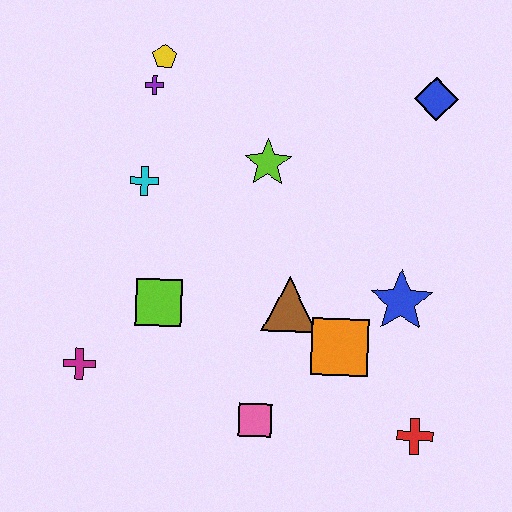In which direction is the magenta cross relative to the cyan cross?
The magenta cross is below the cyan cross.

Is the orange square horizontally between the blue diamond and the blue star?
No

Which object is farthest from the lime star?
The red cross is farthest from the lime star.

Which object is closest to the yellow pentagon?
The purple cross is closest to the yellow pentagon.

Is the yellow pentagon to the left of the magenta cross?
No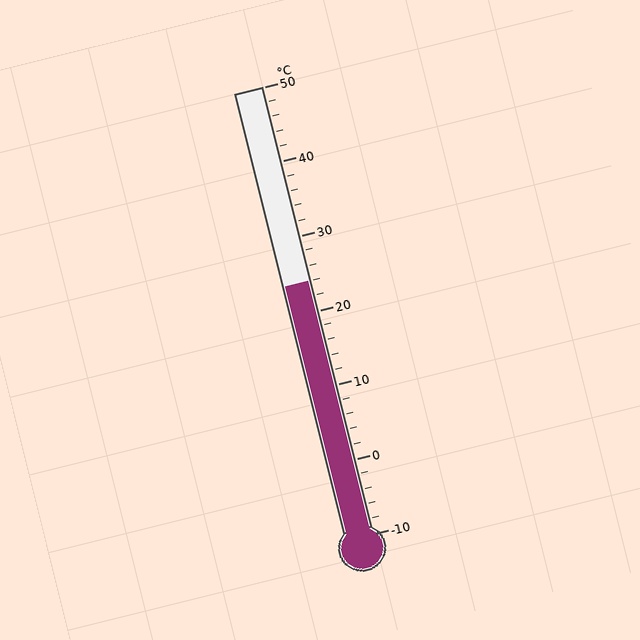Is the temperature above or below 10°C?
The temperature is above 10°C.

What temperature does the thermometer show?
The thermometer shows approximately 24°C.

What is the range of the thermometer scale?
The thermometer scale ranges from -10°C to 50°C.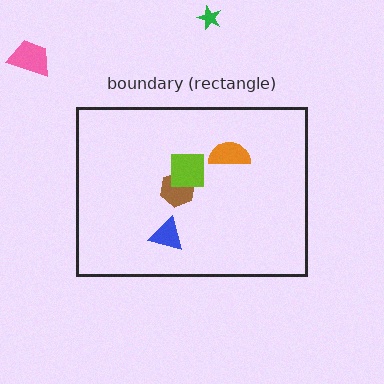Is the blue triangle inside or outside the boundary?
Inside.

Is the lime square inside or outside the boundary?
Inside.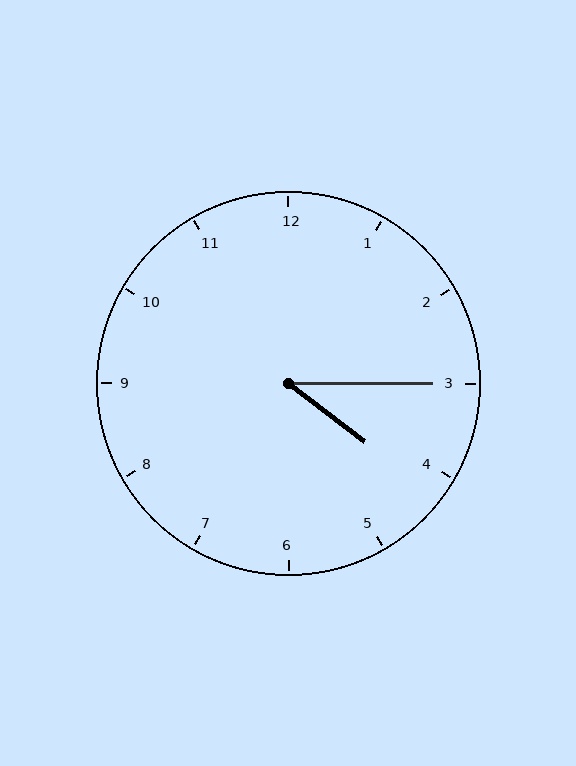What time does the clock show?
4:15.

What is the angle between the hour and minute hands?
Approximately 38 degrees.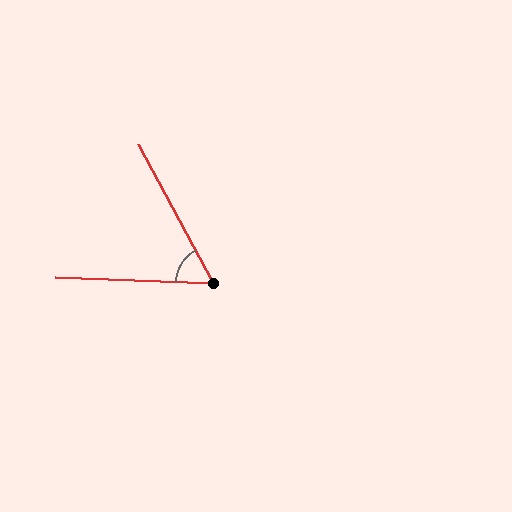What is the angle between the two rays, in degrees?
Approximately 60 degrees.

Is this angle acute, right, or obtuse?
It is acute.